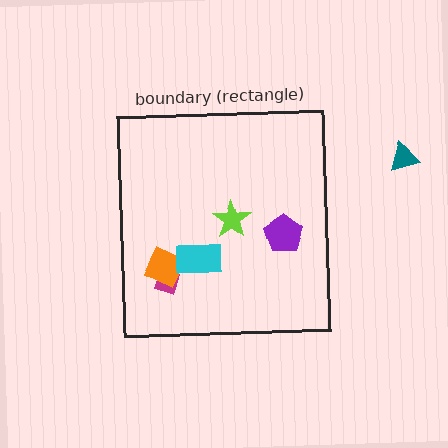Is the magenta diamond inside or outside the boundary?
Inside.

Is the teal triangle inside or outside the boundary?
Outside.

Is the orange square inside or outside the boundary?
Inside.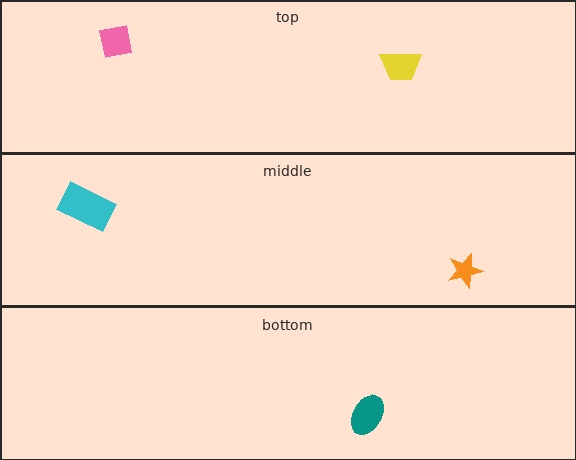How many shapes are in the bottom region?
1.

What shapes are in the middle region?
The orange star, the cyan rectangle.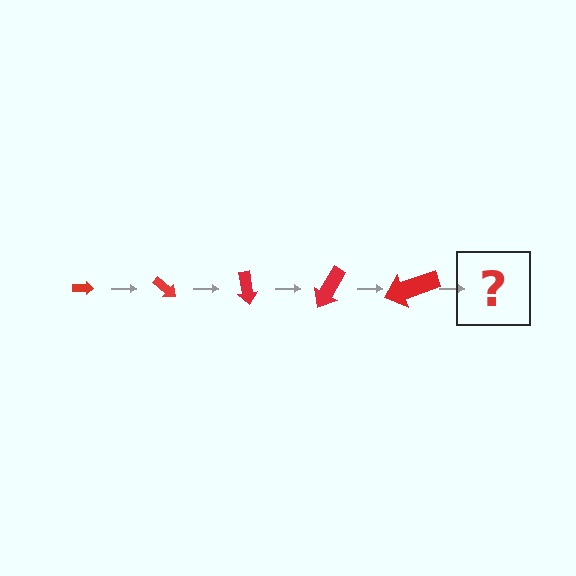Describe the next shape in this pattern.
It should be an arrow, larger than the previous one and rotated 200 degrees from the start.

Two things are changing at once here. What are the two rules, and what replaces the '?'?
The two rules are that the arrow grows larger each step and it rotates 40 degrees each step. The '?' should be an arrow, larger than the previous one and rotated 200 degrees from the start.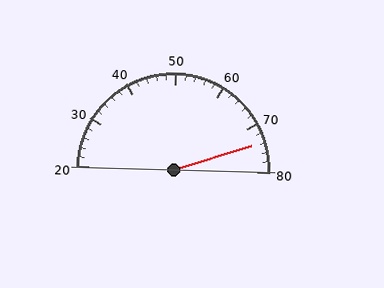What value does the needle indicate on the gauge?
The needle indicates approximately 74.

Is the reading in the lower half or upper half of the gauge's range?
The reading is in the upper half of the range (20 to 80).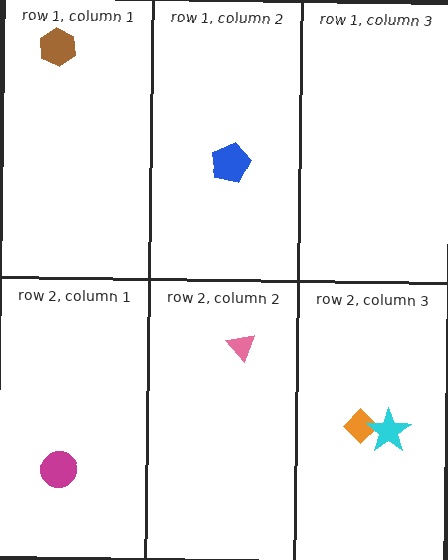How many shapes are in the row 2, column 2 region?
1.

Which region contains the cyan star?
The row 2, column 3 region.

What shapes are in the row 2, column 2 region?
The pink triangle.